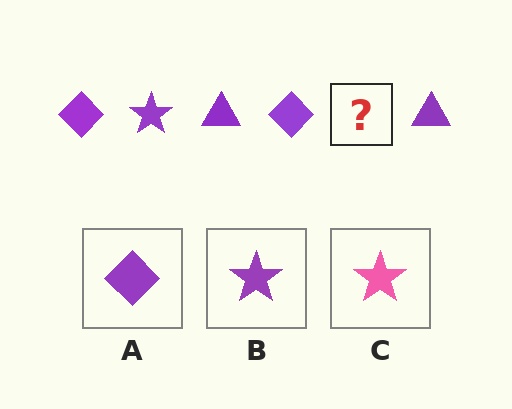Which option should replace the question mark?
Option B.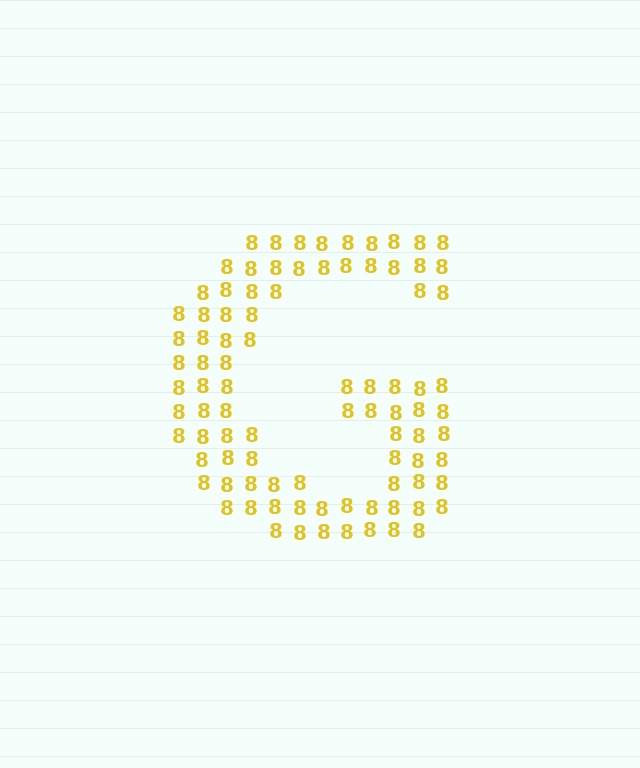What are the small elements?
The small elements are digit 8's.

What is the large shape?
The large shape is the letter G.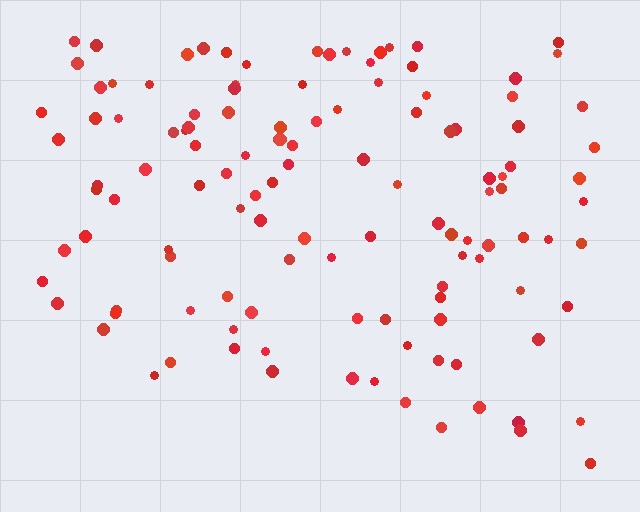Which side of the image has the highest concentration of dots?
The top.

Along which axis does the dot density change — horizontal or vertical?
Vertical.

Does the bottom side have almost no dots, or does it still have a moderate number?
Still a moderate number, just noticeably fewer than the top.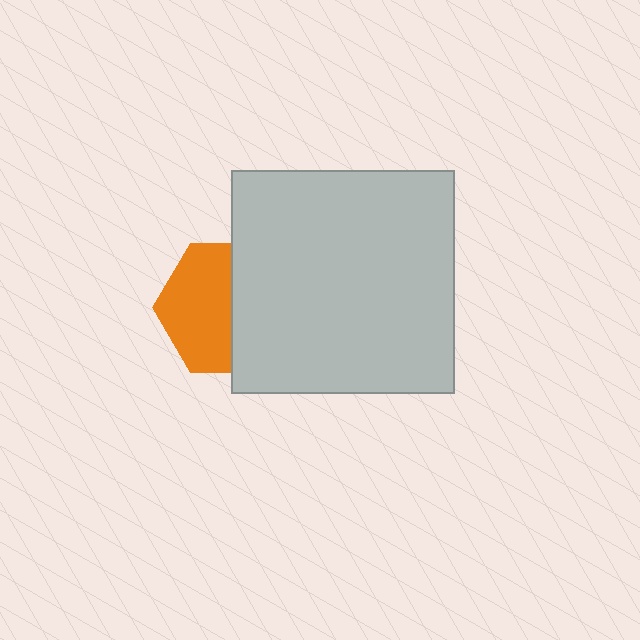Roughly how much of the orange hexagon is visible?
About half of it is visible (roughly 54%).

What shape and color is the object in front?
The object in front is a light gray square.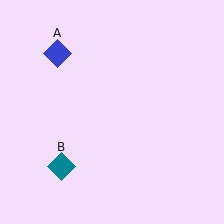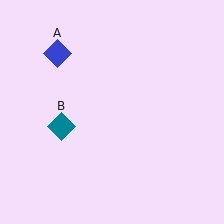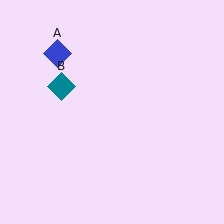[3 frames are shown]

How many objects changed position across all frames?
1 object changed position: teal diamond (object B).